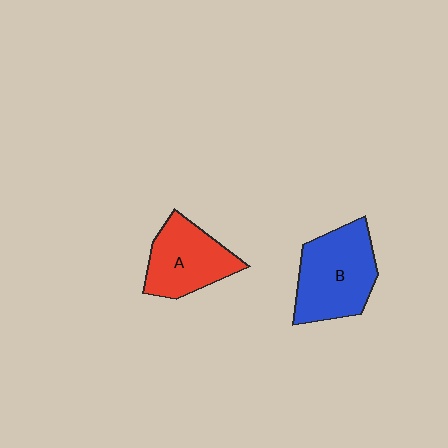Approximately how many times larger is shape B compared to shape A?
Approximately 1.2 times.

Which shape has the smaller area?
Shape A (red).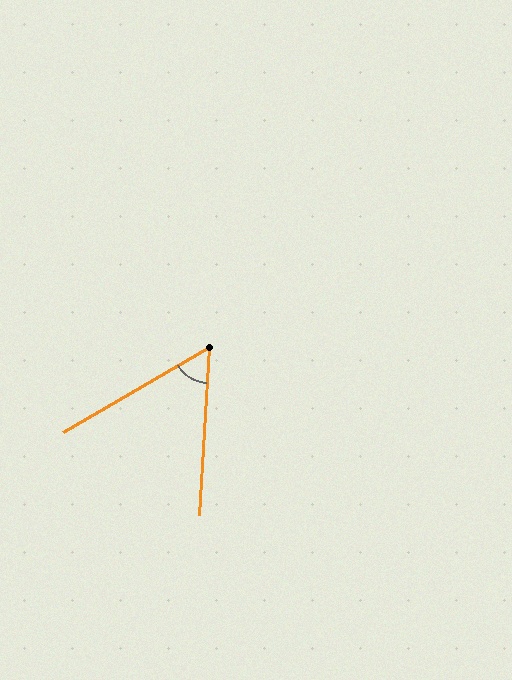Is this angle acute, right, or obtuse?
It is acute.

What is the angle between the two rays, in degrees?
Approximately 57 degrees.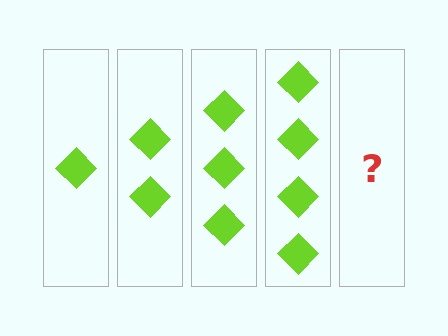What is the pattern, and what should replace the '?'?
The pattern is that each step adds one more diamond. The '?' should be 5 diamonds.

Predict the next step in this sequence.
The next step is 5 diamonds.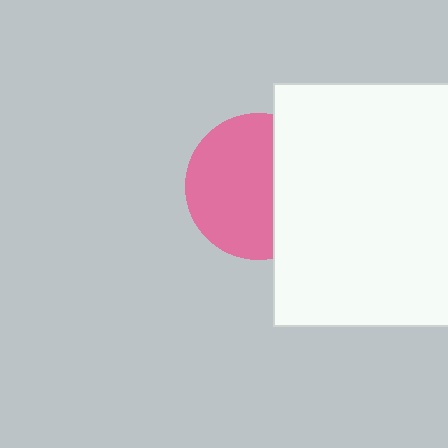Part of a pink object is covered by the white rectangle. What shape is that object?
It is a circle.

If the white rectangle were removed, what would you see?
You would see the complete pink circle.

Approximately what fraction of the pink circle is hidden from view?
Roughly 37% of the pink circle is hidden behind the white rectangle.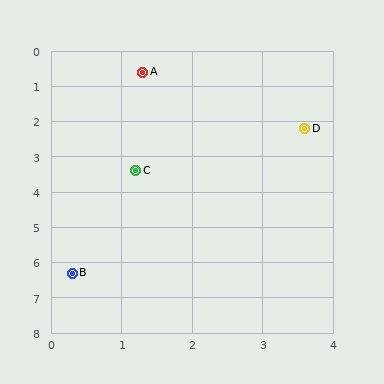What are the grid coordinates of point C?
Point C is at approximately (1.2, 3.4).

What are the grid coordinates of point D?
Point D is at approximately (3.6, 2.2).